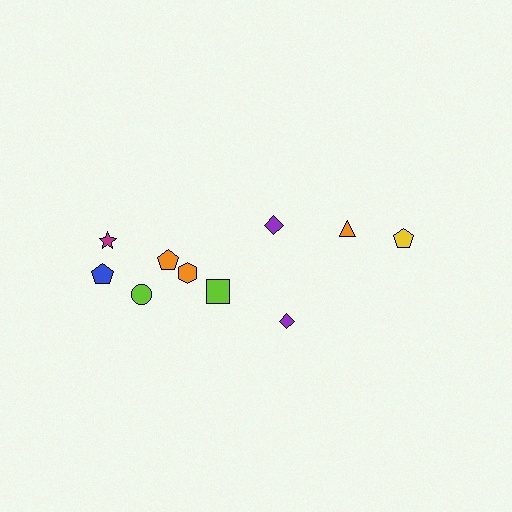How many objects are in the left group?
There are 6 objects.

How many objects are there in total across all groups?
There are 10 objects.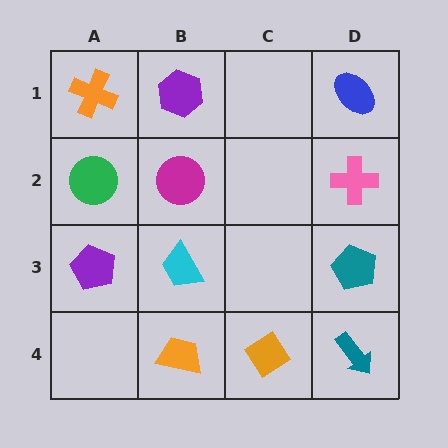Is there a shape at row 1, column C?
No, that cell is empty.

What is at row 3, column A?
A purple pentagon.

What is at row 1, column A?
An orange cross.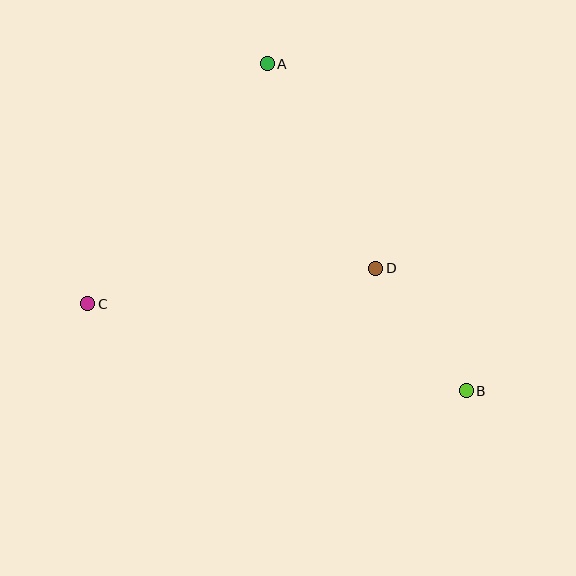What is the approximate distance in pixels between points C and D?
The distance between C and D is approximately 290 pixels.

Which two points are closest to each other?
Points B and D are closest to each other.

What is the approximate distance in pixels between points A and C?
The distance between A and C is approximately 300 pixels.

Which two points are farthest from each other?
Points B and C are farthest from each other.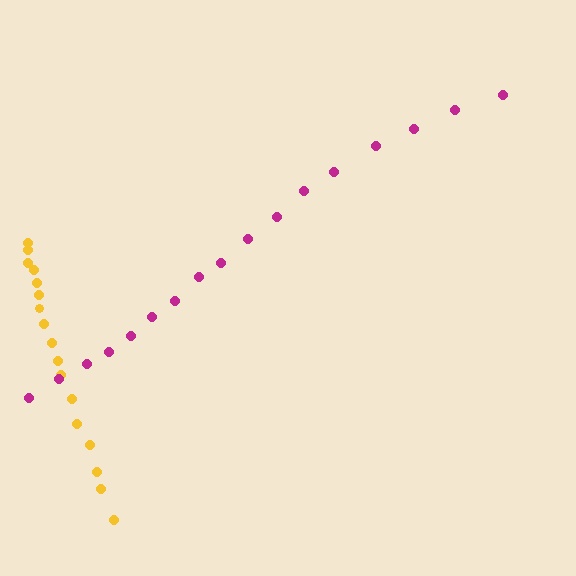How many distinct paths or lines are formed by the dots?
There are 2 distinct paths.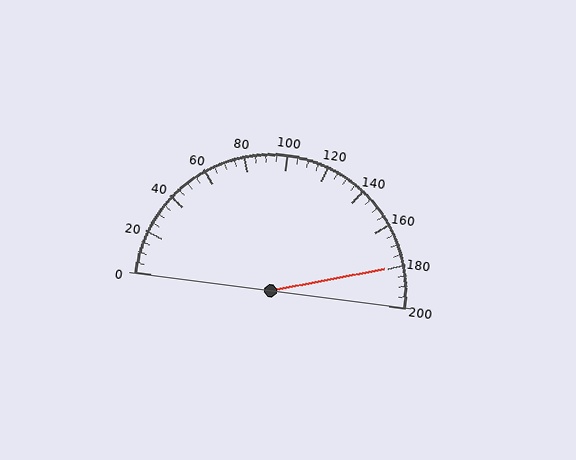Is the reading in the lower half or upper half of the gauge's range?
The reading is in the upper half of the range (0 to 200).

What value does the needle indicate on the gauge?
The needle indicates approximately 180.